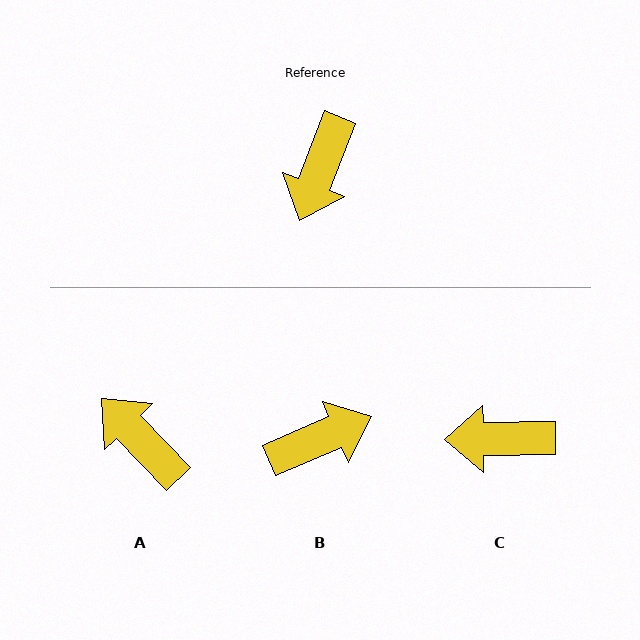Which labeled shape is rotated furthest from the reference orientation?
B, about 135 degrees away.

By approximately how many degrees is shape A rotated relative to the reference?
Approximately 115 degrees clockwise.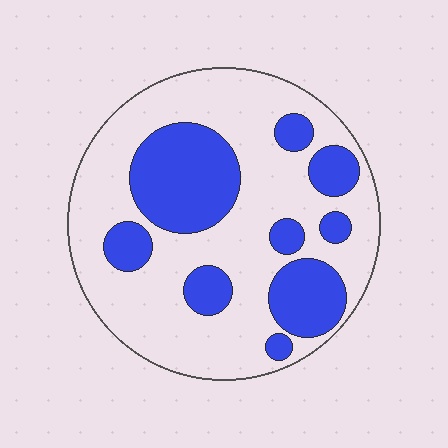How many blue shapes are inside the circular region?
9.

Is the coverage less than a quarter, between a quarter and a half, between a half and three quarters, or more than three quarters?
Between a quarter and a half.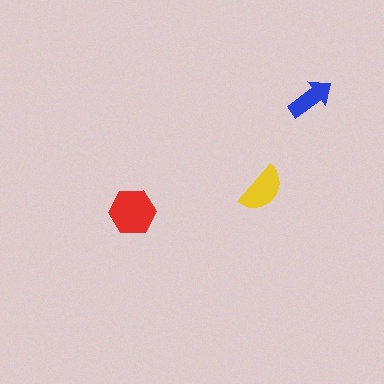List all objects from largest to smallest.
The red hexagon, the yellow semicircle, the blue arrow.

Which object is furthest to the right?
The blue arrow is rightmost.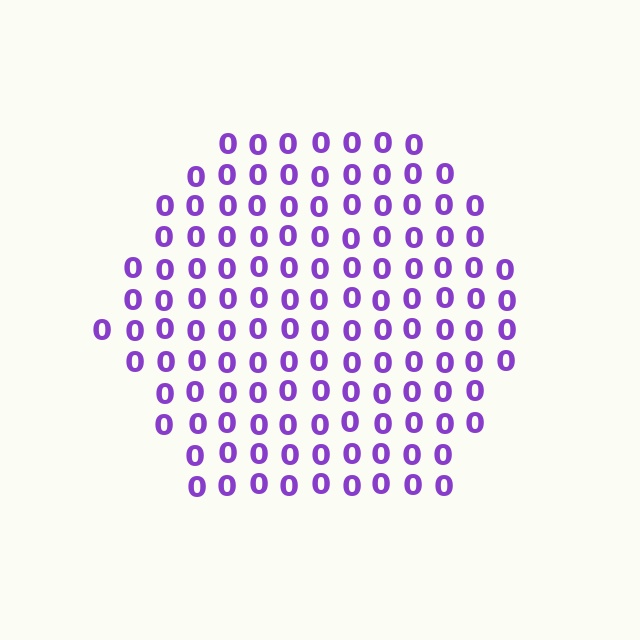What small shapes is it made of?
It is made of small digit 0's.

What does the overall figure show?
The overall figure shows a hexagon.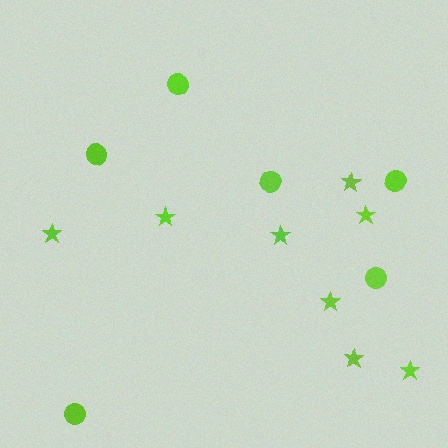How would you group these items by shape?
There are 2 groups: one group of stars (8) and one group of circles (6).